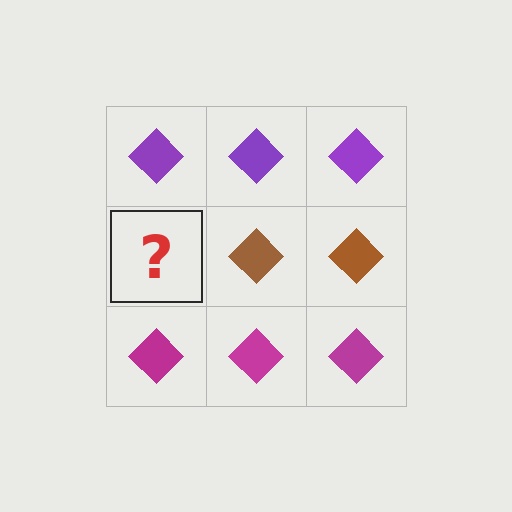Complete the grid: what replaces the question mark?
The question mark should be replaced with a brown diamond.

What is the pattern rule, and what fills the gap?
The rule is that each row has a consistent color. The gap should be filled with a brown diamond.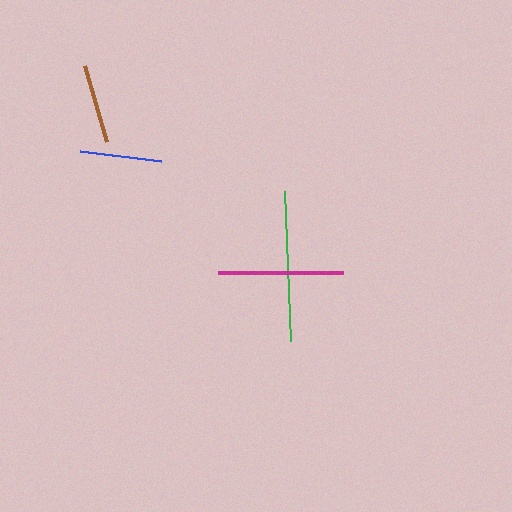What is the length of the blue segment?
The blue segment is approximately 81 pixels long.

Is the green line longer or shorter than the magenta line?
The green line is longer than the magenta line.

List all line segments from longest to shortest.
From longest to shortest: green, magenta, blue, brown.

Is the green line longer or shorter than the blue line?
The green line is longer than the blue line.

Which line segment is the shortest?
The brown line is the shortest at approximately 79 pixels.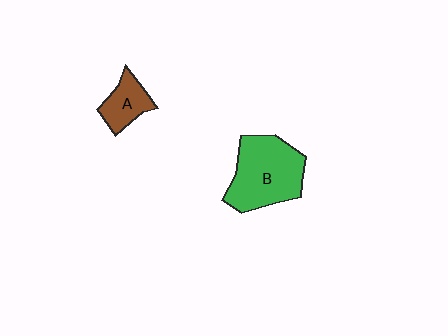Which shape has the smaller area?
Shape A (brown).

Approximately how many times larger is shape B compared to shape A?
Approximately 2.4 times.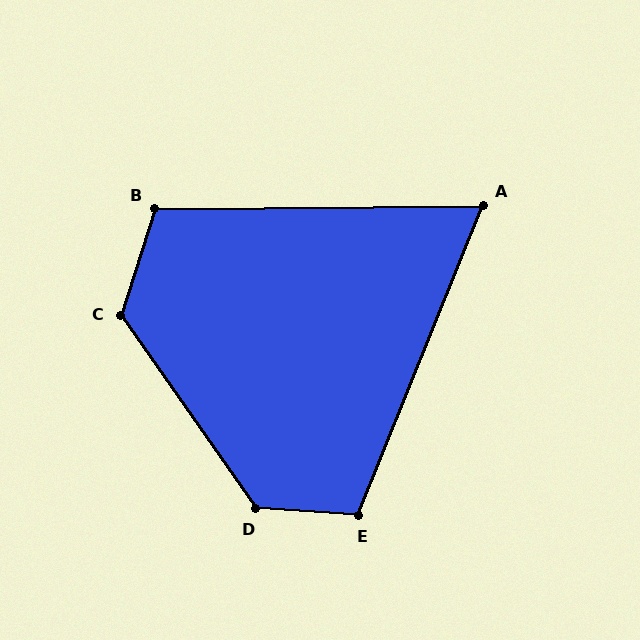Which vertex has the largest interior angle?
D, at approximately 129 degrees.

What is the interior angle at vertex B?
Approximately 108 degrees (obtuse).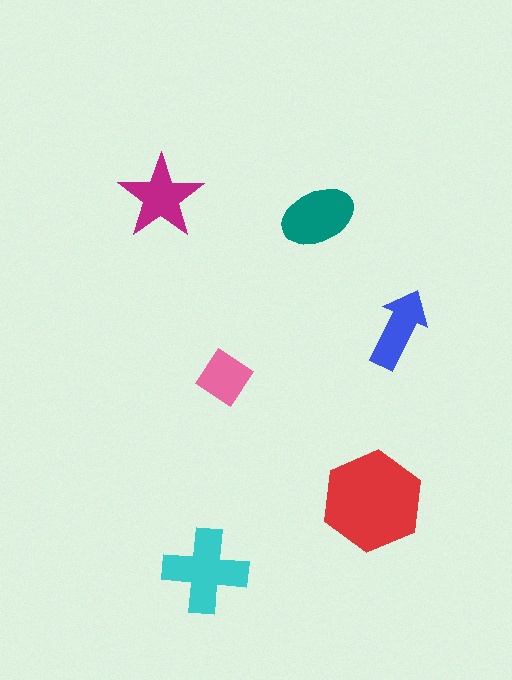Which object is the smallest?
The pink diamond.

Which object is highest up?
The magenta star is topmost.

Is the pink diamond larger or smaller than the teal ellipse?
Smaller.